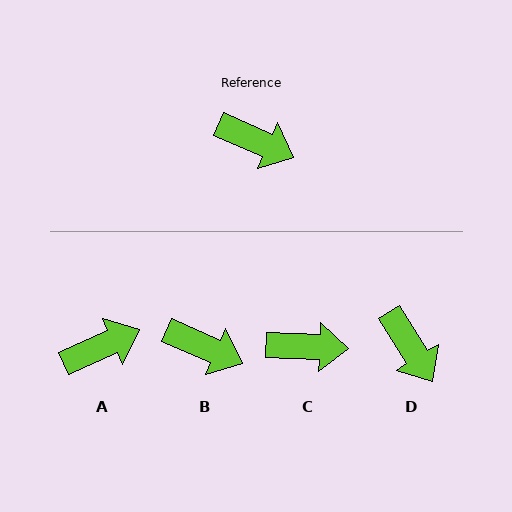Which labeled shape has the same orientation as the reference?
B.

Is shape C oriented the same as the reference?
No, it is off by about 21 degrees.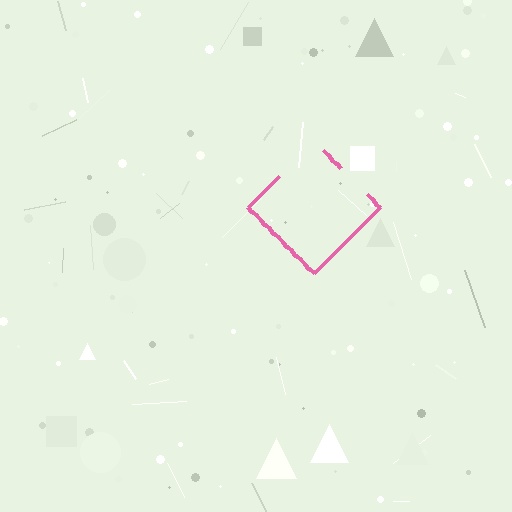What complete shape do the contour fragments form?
The contour fragments form a diamond.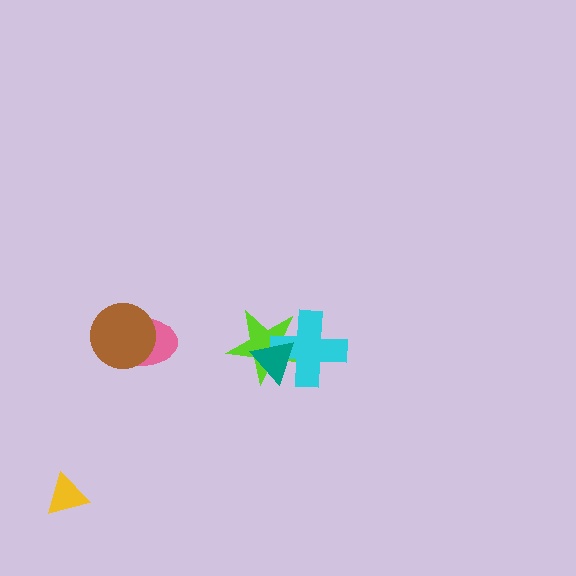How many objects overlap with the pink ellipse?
1 object overlaps with the pink ellipse.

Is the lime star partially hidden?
Yes, it is partially covered by another shape.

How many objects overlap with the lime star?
2 objects overlap with the lime star.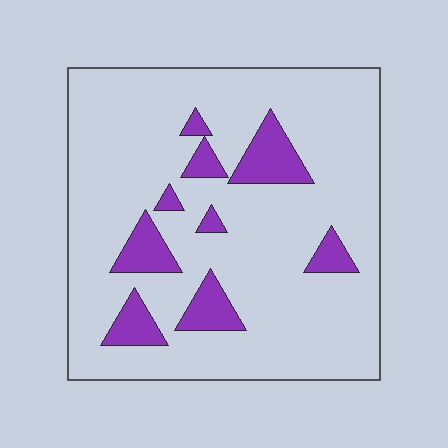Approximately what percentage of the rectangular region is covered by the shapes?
Approximately 15%.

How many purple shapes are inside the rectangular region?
9.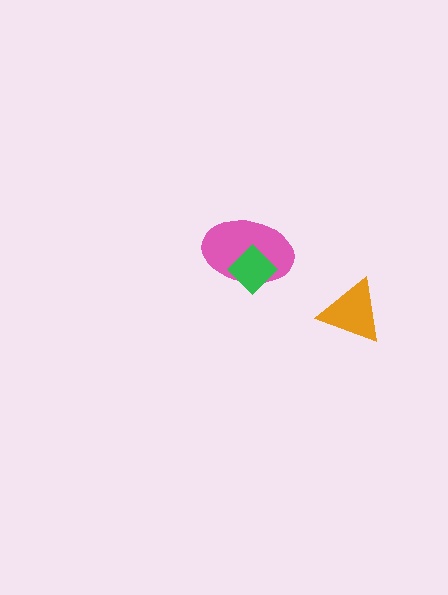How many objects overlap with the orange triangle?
0 objects overlap with the orange triangle.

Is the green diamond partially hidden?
No, no other shape covers it.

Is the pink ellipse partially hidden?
Yes, it is partially covered by another shape.